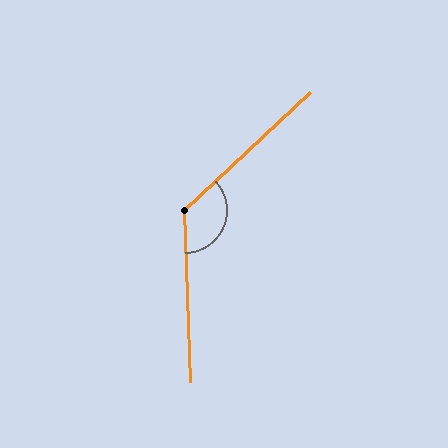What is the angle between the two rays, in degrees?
Approximately 131 degrees.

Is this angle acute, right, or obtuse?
It is obtuse.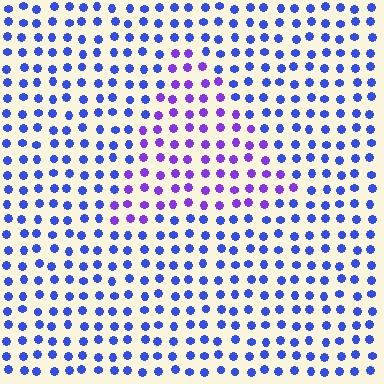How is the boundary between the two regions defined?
The boundary is defined purely by a slight shift in hue (about 37 degrees). Spacing, size, and orientation are identical on both sides.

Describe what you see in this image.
The image is filled with small blue elements in a uniform arrangement. A triangle-shaped region is visible where the elements are tinted to a slightly different hue, forming a subtle color boundary.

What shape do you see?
I see a triangle.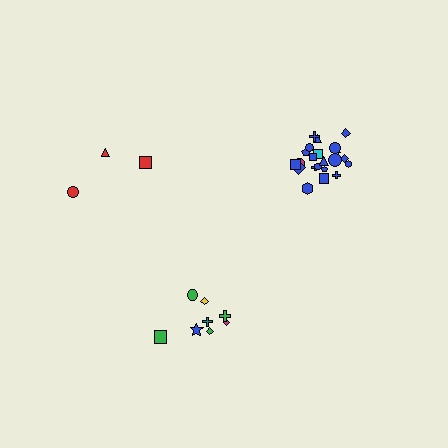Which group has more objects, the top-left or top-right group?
The top-right group.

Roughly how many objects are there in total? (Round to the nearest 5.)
Roughly 35 objects in total.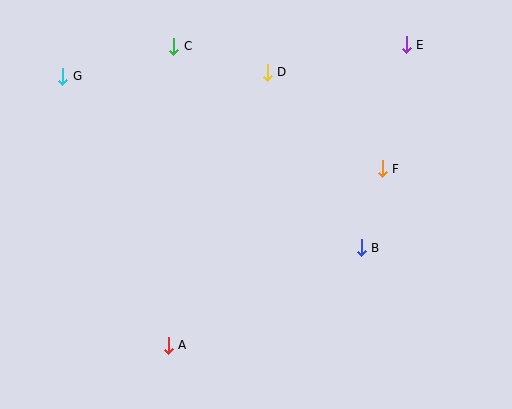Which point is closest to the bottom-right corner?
Point B is closest to the bottom-right corner.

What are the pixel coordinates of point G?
Point G is at (63, 76).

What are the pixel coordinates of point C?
Point C is at (174, 46).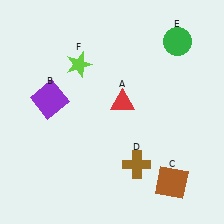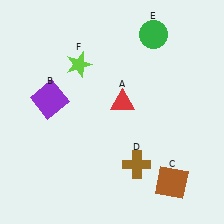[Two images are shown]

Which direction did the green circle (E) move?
The green circle (E) moved left.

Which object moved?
The green circle (E) moved left.